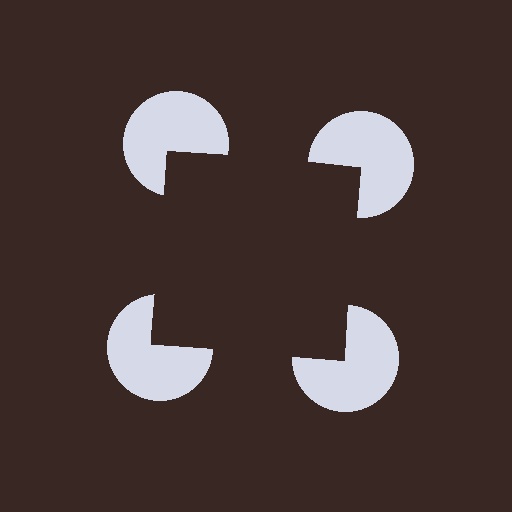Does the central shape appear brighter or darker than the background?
It typically appears slightly darker than the background, even though no actual brightness change is drawn.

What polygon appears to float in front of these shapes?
An illusory square — its edges are inferred from the aligned wedge cuts in the pac-man discs, not physically drawn.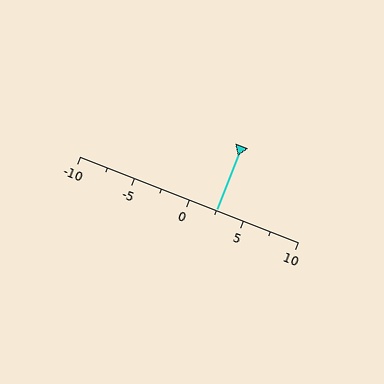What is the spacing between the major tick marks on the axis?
The major ticks are spaced 5 apart.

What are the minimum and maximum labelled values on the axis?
The axis runs from -10 to 10.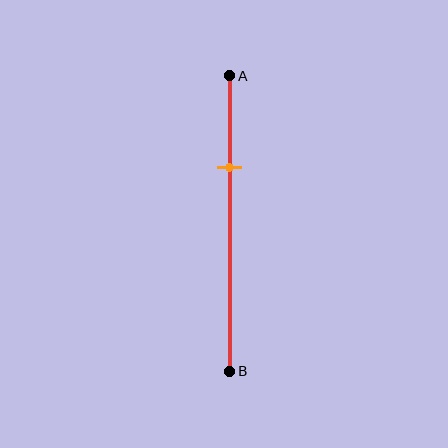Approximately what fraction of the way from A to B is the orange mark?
The orange mark is approximately 30% of the way from A to B.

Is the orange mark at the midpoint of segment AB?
No, the mark is at about 30% from A, not at the 50% midpoint.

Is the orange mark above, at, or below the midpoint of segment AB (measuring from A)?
The orange mark is above the midpoint of segment AB.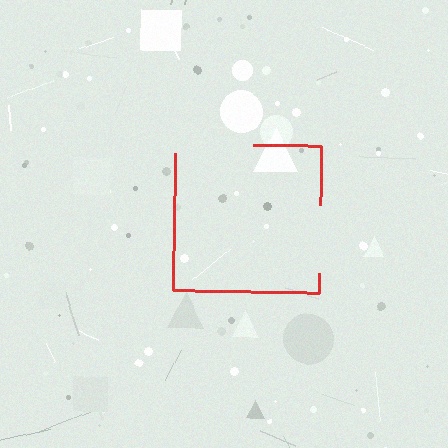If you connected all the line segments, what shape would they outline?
They would outline a square.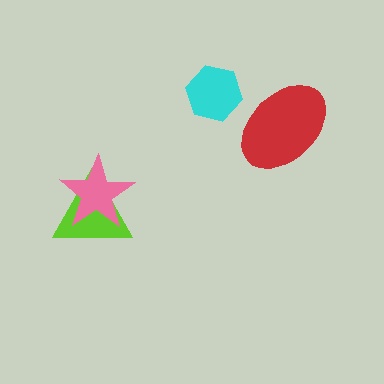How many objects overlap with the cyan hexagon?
0 objects overlap with the cyan hexagon.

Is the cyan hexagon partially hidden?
No, no other shape covers it.